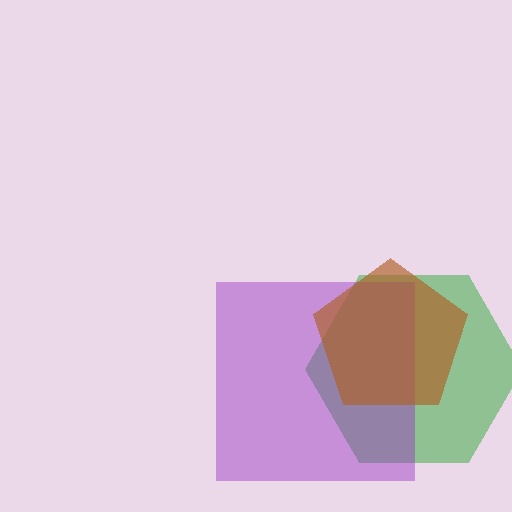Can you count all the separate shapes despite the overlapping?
Yes, there are 3 separate shapes.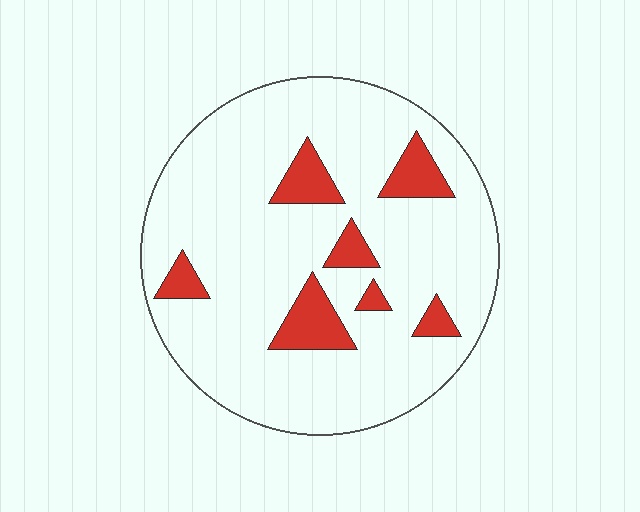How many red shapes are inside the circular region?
7.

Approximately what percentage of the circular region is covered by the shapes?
Approximately 15%.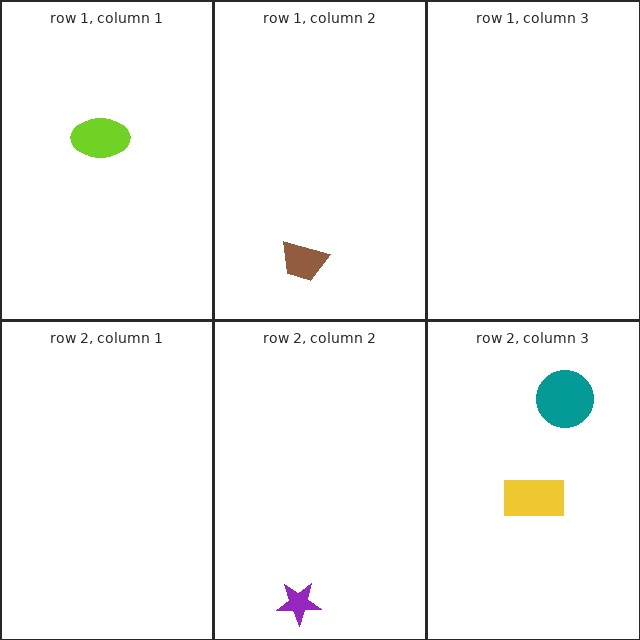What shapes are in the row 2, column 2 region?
The purple star.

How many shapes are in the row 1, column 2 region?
1.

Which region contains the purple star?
The row 2, column 2 region.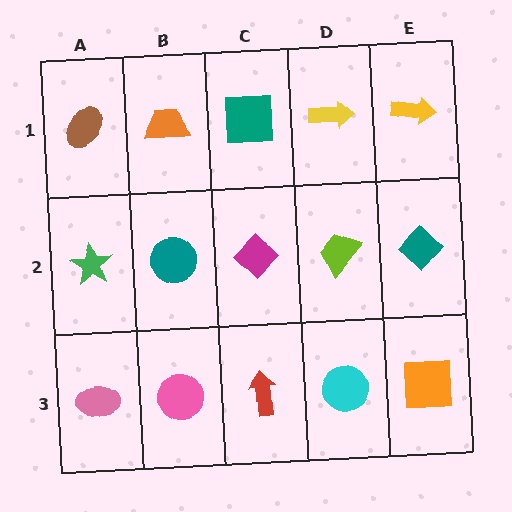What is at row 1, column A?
A brown ellipse.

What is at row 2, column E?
A teal diamond.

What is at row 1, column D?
A yellow arrow.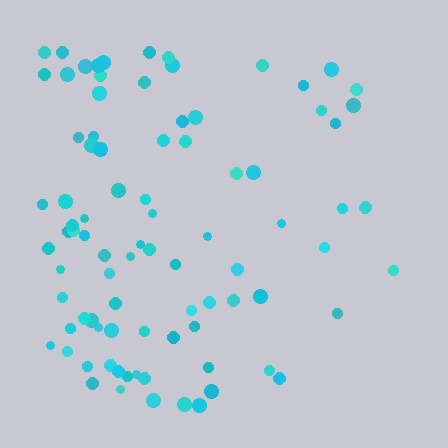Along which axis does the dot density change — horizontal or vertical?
Horizontal.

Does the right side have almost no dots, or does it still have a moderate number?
Still a moderate number, just noticeably fewer than the left.